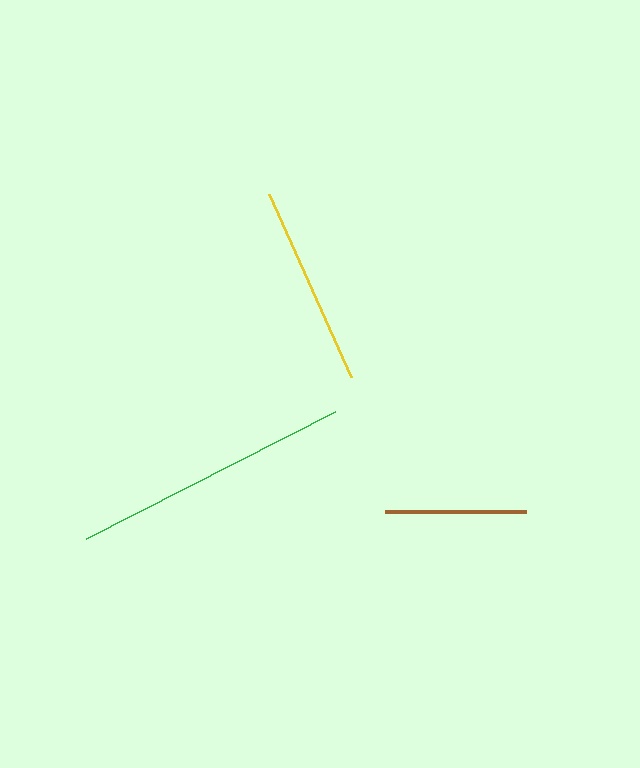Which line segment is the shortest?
The brown line is the shortest at approximately 140 pixels.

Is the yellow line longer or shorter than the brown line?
The yellow line is longer than the brown line.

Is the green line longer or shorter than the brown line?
The green line is longer than the brown line.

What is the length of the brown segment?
The brown segment is approximately 140 pixels long.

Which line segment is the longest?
The green line is the longest at approximately 280 pixels.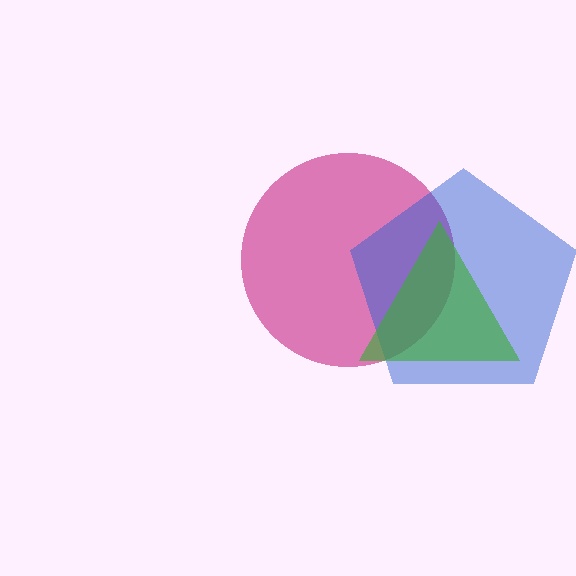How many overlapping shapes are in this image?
There are 3 overlapping shapes in the image.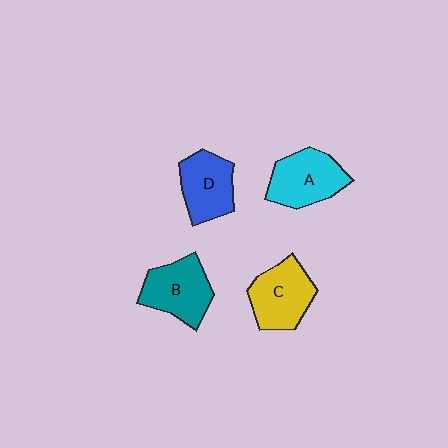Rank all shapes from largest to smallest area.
From largest to smallest: A (cyan), B (teal), C (yellow), D (blue).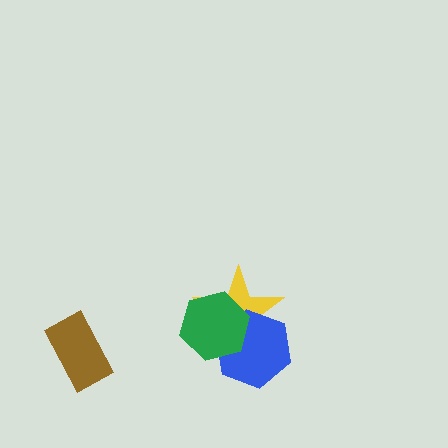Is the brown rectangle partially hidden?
No, no other shape covers it.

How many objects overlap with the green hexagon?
2 objects overlap with the green hexagon.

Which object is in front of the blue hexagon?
The green hexagon is in front of the blue hexagon.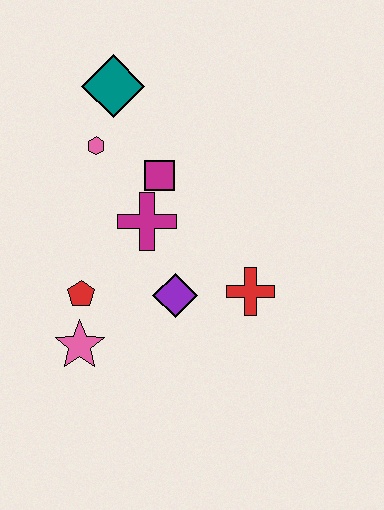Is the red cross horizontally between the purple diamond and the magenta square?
No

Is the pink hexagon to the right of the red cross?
No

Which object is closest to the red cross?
The purple diamond is closest to the red cross.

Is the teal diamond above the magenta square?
Yes